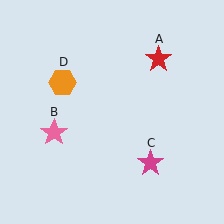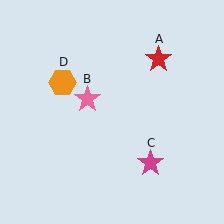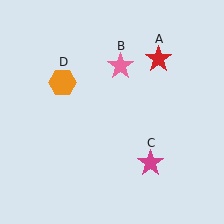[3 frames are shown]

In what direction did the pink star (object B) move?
The pink star (object B) moved up and to the right.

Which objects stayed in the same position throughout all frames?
Red star (object A) and magenta star (object C) and orange hexagon (object D) remained stationary.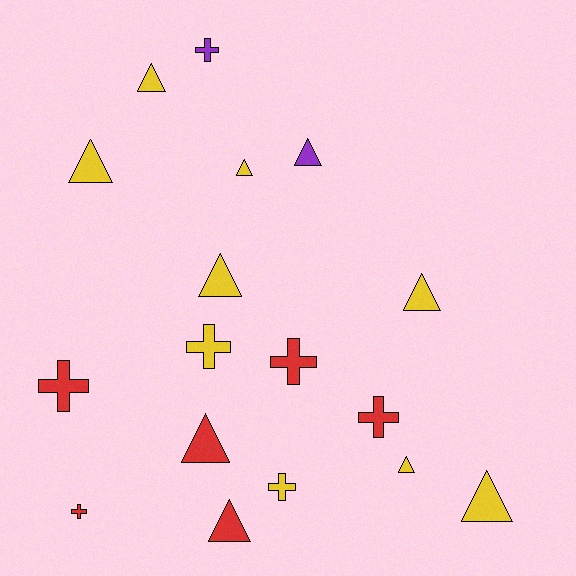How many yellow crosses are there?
There are 2 yellow crosses.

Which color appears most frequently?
Yellow, with 9 objects.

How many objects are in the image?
There are 17 objects.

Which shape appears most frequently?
Triangle, with 10 objects.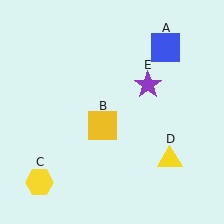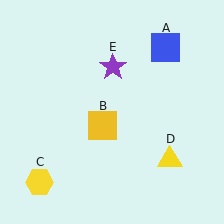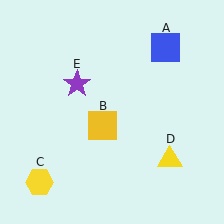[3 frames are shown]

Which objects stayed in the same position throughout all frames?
Blue square (object A) and yellow square (object B) and yellow hexagon (object C) and yellow triangle (object D) remained stationary.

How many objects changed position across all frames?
1 object changed position: purple star (object E).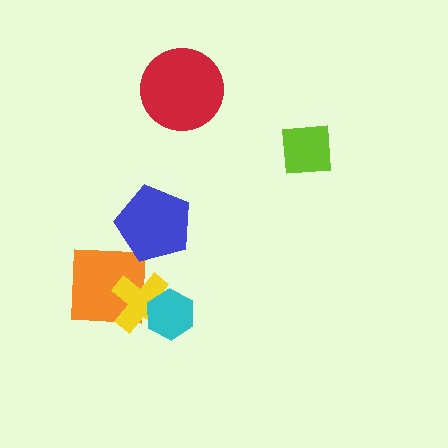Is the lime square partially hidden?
No, no other shape covers it.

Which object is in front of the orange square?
The yellow cross is in front of the orange square.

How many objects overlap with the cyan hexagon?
1 object overlaps with the cyan hexagon.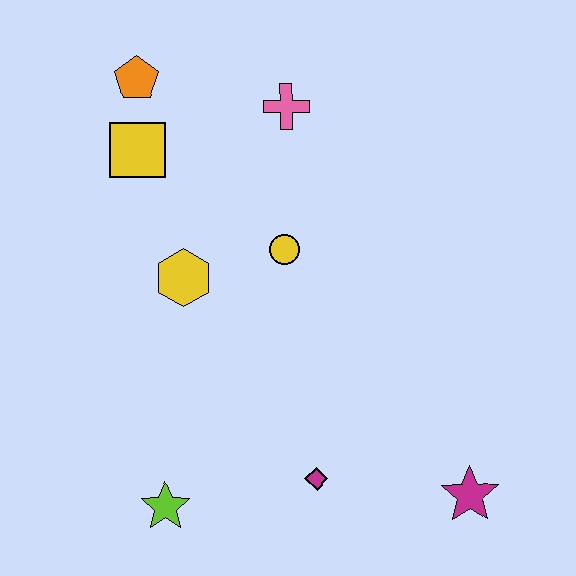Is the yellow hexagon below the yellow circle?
Yes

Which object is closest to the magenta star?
The magenta diamond is closest to the magenta star.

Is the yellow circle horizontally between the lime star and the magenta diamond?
Yes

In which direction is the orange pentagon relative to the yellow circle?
The orange pentagon is above the yellow circle.